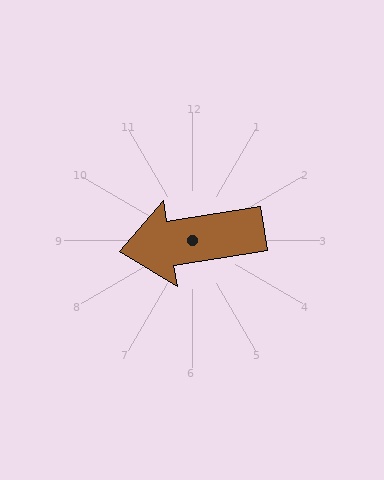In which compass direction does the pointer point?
West.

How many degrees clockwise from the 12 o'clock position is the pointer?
Approximately 261 degrees.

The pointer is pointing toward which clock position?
Roughly 9 o'clock.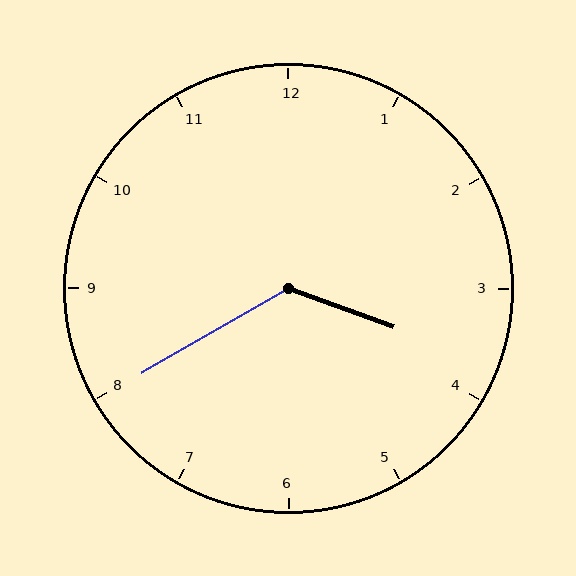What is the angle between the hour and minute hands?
Approximately 130 degrees.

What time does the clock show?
3:40.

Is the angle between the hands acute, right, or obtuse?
It is obtuse.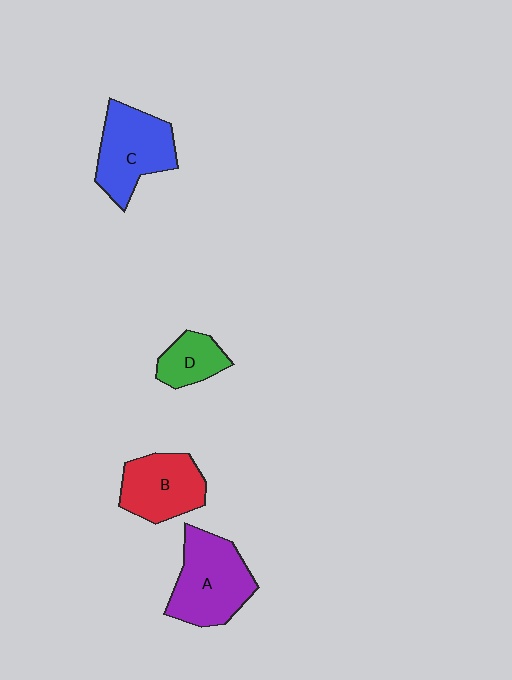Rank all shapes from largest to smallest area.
From largest to smallest: A (purple), C (blue), B (red), D (green).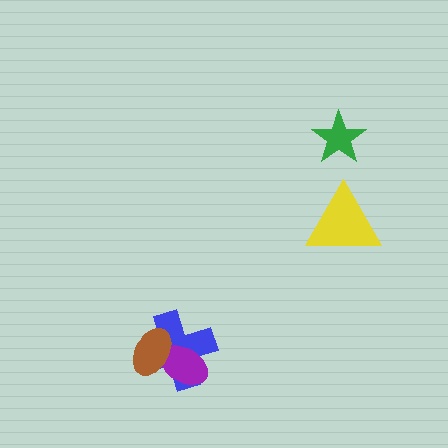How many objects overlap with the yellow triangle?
0 objects overlap with the yellow triangle.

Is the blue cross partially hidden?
Yes, it is partially covered by another shape.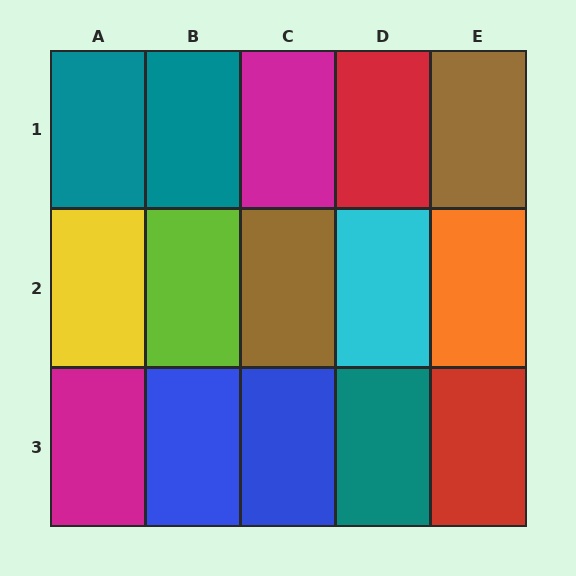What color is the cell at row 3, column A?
Magenta.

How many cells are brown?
2 cells are brown.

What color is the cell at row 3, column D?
Teal.